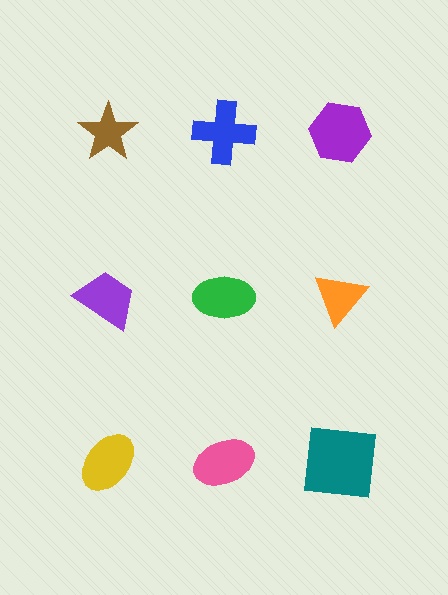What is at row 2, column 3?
An orange triangle.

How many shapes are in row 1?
3 shapes.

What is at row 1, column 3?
A purple hexagon.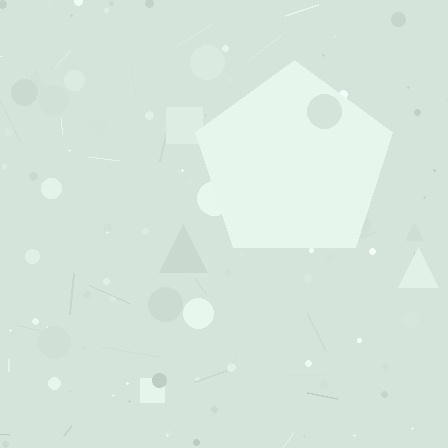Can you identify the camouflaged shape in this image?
The camouflaged shape is a pentagon.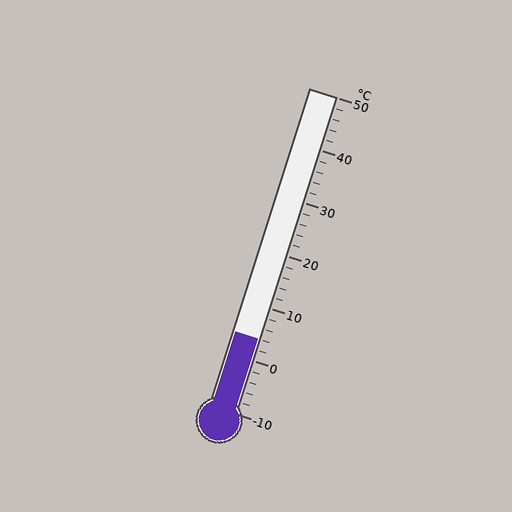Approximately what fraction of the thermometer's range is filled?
The thermometer is filled to approximately 25% of its range.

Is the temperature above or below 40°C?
The temperature is below 40°C.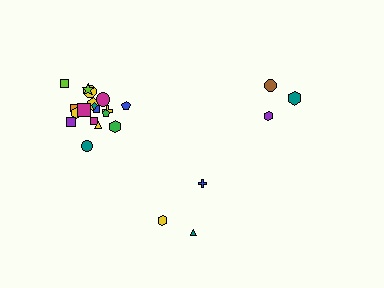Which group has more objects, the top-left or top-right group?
The top-left group.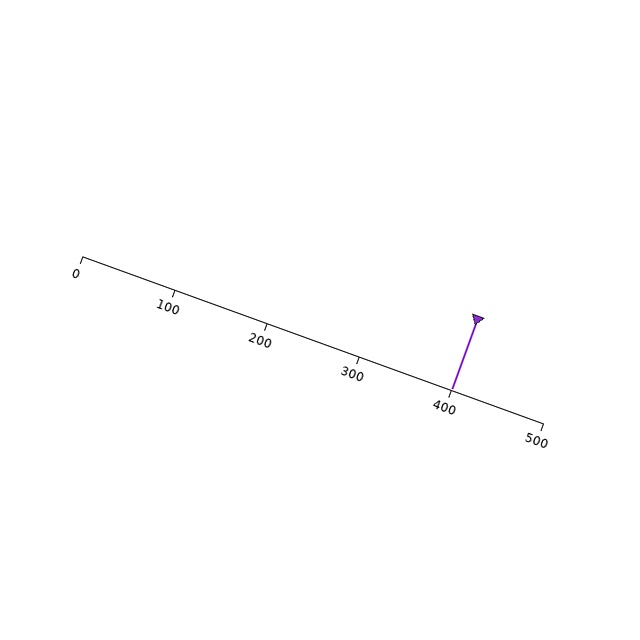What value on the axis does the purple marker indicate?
The marker indicates approximately 400.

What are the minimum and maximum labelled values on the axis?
The axis runs from 0 to 500.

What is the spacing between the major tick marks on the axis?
The major ticks are spaced 100 apart.